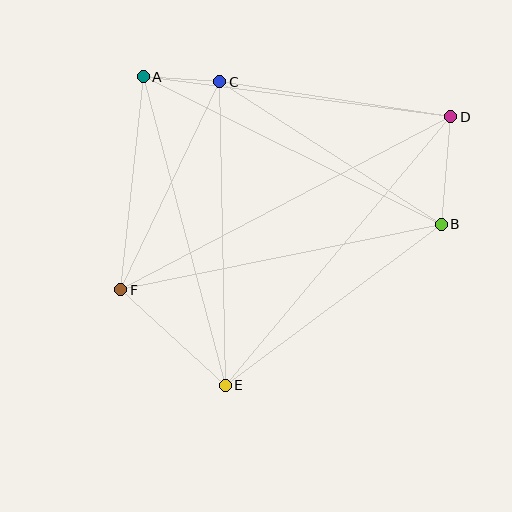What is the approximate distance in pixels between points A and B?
The distance between A and B is approximately 333 pixels.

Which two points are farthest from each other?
Points D and F are farthest from each other.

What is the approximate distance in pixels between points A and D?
The distance between A and D is approximately 310 pixels.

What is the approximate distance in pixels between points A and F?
The distance between A and F is approximately 214 pixels.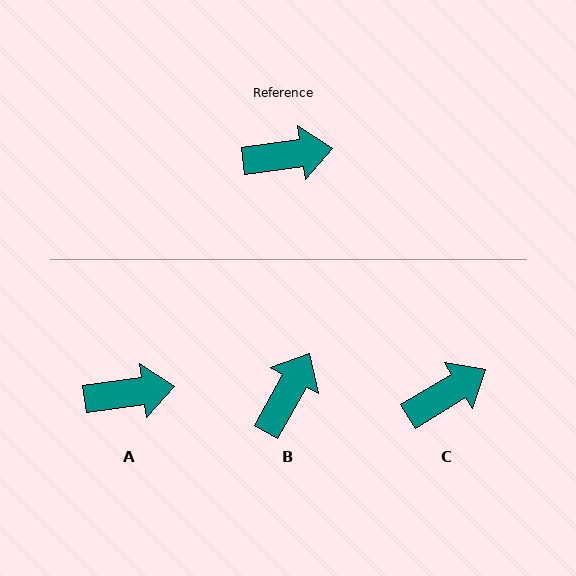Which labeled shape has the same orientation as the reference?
A.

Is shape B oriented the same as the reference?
No, it is off by about 53 degrees.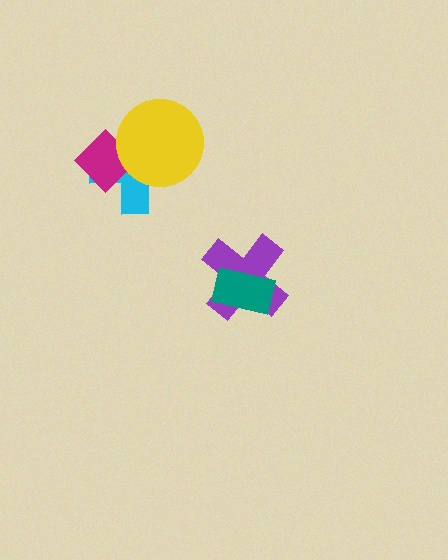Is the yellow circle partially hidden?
No, no other shape covers it.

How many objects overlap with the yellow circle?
2 objects overlap with the yellow circle.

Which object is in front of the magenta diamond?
The yellow circle is in front of the magenta diamond.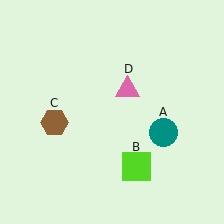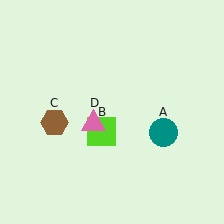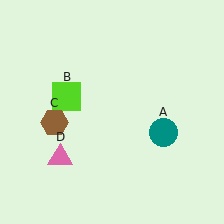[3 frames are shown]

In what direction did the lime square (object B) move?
The lime square (object B) moved up and to the left.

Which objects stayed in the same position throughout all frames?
Teal circle (object A) and brown hexagon (object C) remained stationary.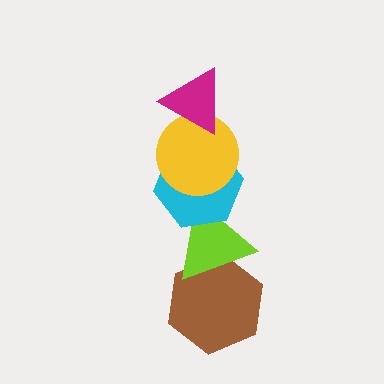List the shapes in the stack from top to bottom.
From top to bottom: the magenta triangle, the yellow circle, the cyan hexagon, the lime triangle, the brown hexagon.